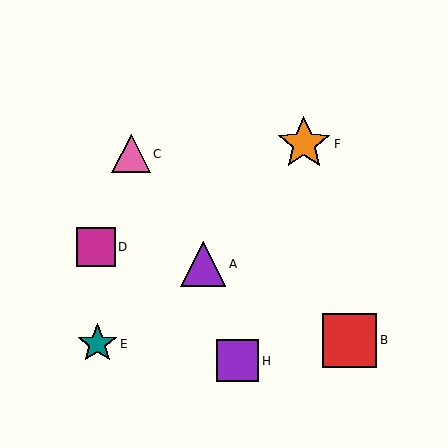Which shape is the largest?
The red square (labeled B) is the largest.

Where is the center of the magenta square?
The center of the magenta square is at (96, 247).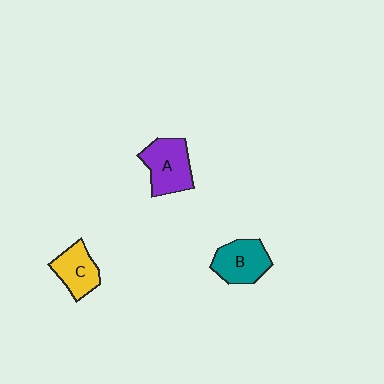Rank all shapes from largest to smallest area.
From largest to smallest: A (purple), B (teal), C (yellow).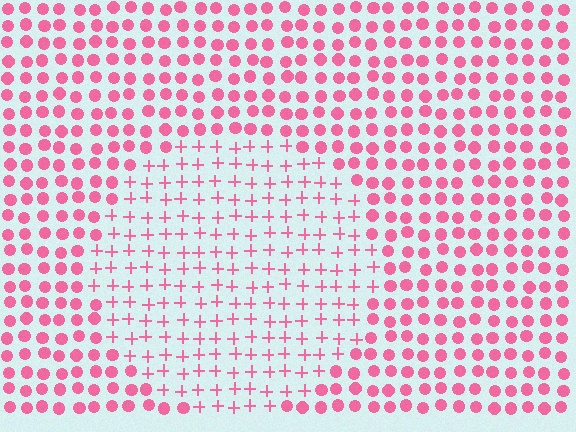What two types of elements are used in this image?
The image uses plus signs inside the circle region and circles outside it.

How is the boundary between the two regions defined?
The boundary is defined by a change in element shape: plus signs inside vs. circles outside. All elements share the same color and spacing.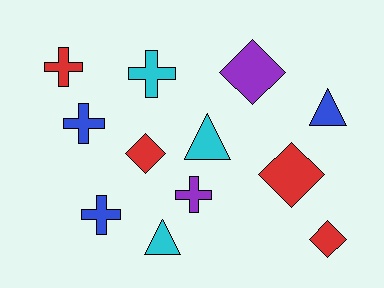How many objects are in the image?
There are 12 objects.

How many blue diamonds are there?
There are no blue diamonds.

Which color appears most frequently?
Red, with 4 objects.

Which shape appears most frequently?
Cross, with 5 objects.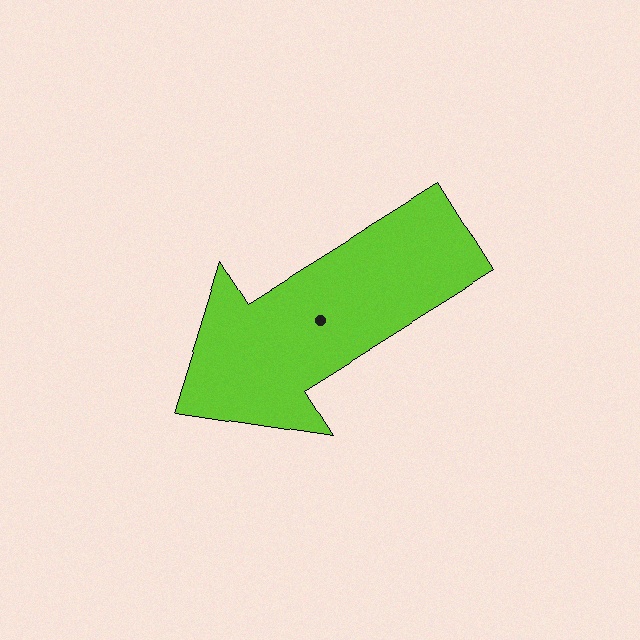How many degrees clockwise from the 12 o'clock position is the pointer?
Approximately 238 degrees.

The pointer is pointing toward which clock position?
Roughly 8 o'clock.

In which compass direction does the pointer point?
Southwest.